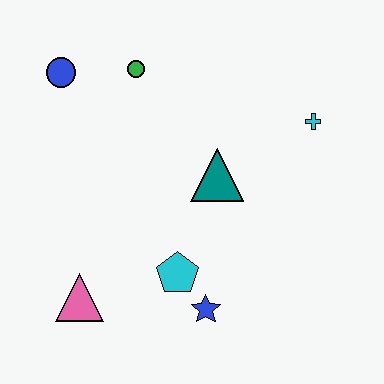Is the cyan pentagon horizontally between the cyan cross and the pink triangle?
Yes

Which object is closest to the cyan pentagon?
The blue star is closest to the cyan pentagon.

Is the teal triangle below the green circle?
Yes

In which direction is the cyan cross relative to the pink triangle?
The cyan cross is to the right of the pink triangle.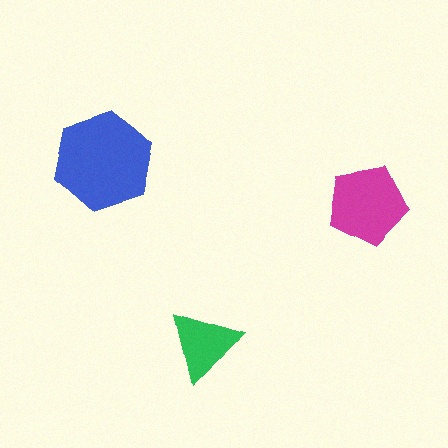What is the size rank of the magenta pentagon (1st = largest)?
2nd.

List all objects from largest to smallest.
The blue hexagon, the magenta pentagon, the green triangle.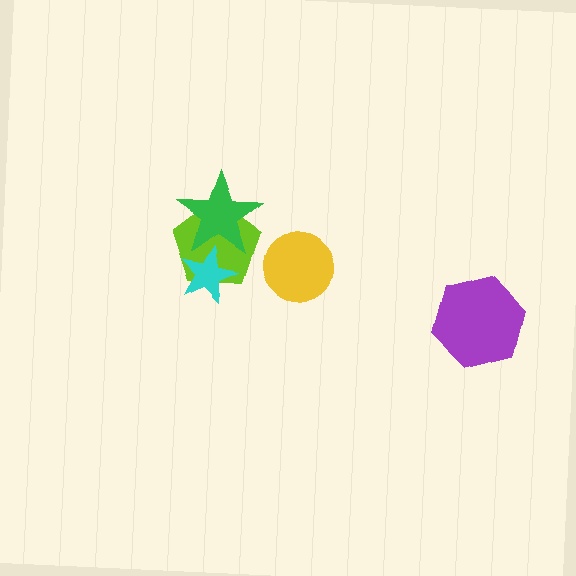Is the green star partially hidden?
Yes, it is partially covered by another shape.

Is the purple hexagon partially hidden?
No, no other shape covers it.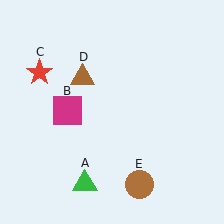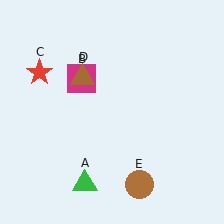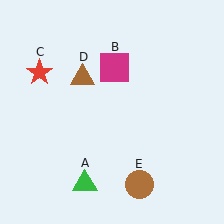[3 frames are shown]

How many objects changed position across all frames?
1 object changed position: magenta square (object B).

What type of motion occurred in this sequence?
The magenta square (object B) rotated clockwise around the center of the scene.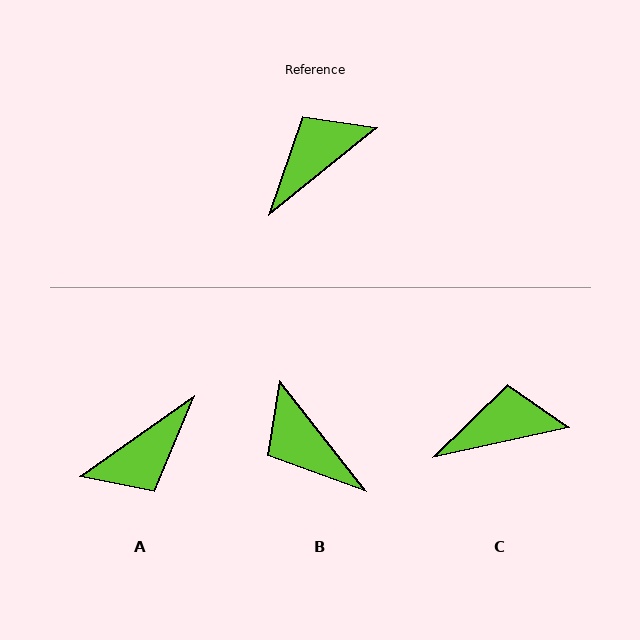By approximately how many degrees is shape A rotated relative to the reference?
Approximately 176 degrees counter-clockwise.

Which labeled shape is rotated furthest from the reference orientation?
A, about 176 degrees away.